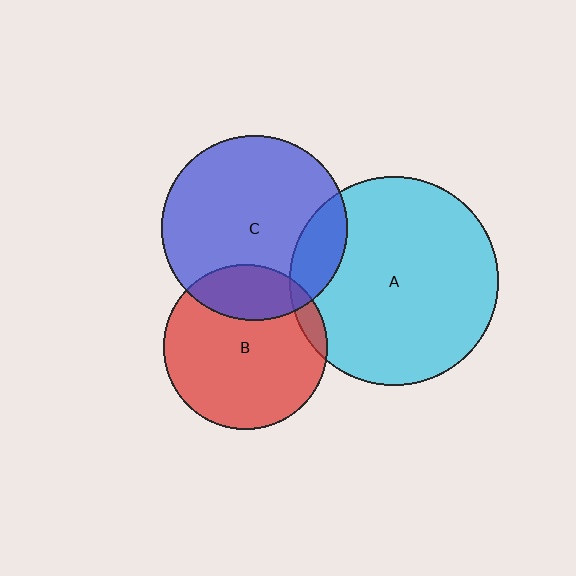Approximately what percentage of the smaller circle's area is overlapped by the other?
Approximately 25%.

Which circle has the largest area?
Circle A (cyan).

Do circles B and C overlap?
Yes.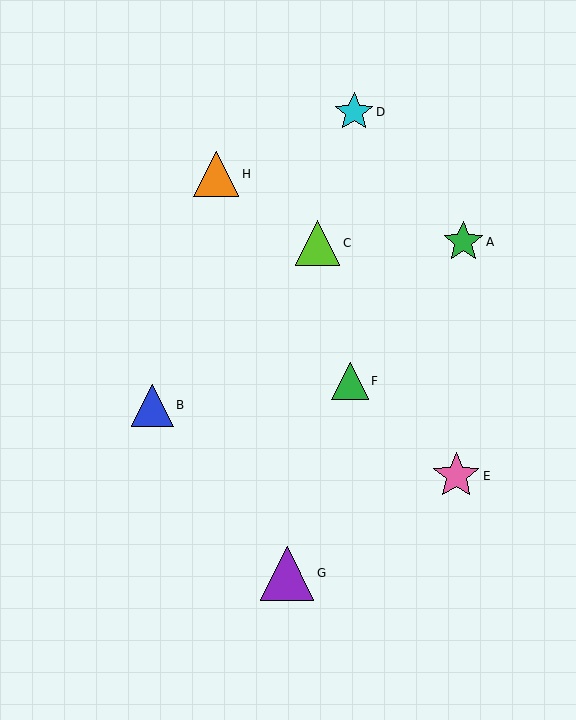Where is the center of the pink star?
The center of the pink star is at (456, 476).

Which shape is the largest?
The purple triangle (labeled G) is the largest.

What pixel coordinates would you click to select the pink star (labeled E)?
Click at (456, 476) to select the pink star E.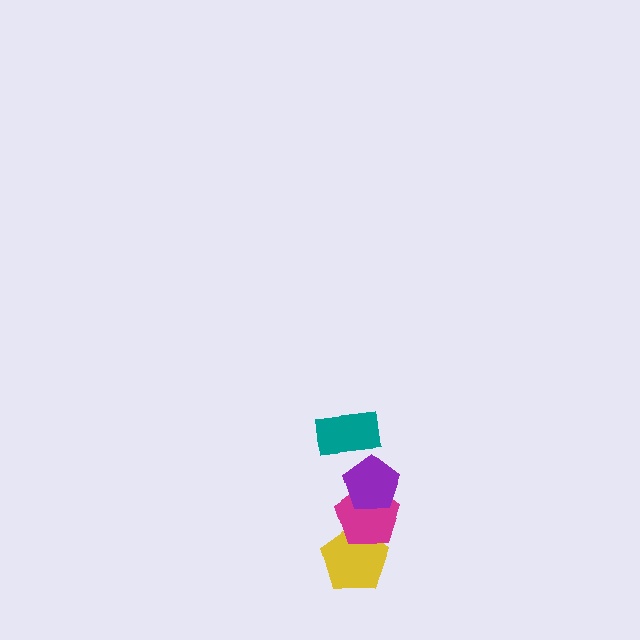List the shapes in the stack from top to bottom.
From top to bottom: the teal rectangle, the purple pentagon, the magenta pentagon, the yellow pentagon.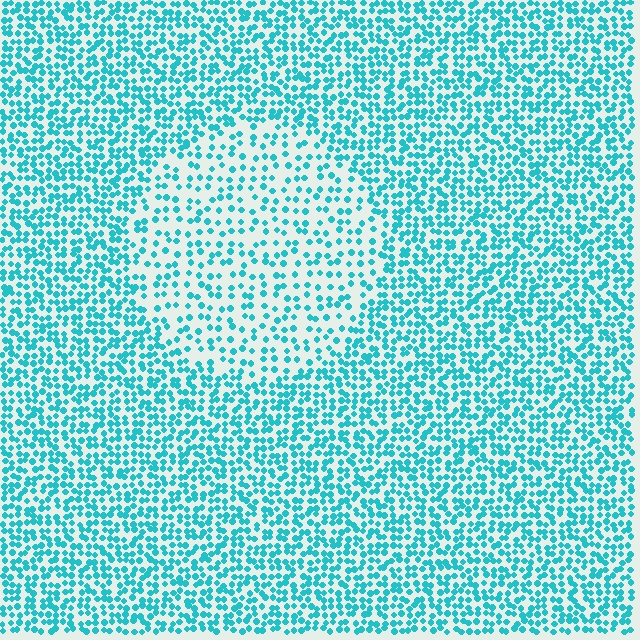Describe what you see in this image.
The image contains small cyan elements arranged at two different densities. A circle-shaped region is visible where the elements are less densely packed than the surrounding area.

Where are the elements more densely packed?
The elements are more densely packed outside the circle boundary.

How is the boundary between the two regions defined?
The boundary is defined by a change in element density (approximately 2.0x ratio). All elements are the same color, size, and shape.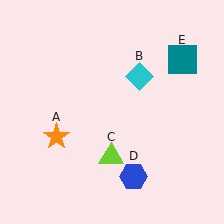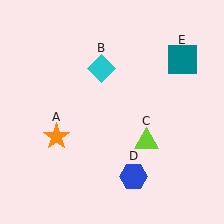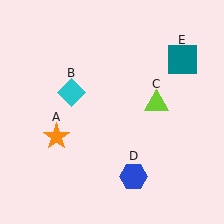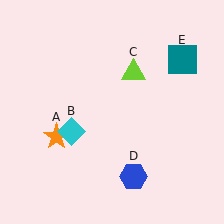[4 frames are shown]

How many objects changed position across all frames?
2 objects changed position: cyan diamond (object B), lime triangle (object C).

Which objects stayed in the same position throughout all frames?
Orange star (object A) and blue hexagon (object D) and teal square (object E) remained stationary.